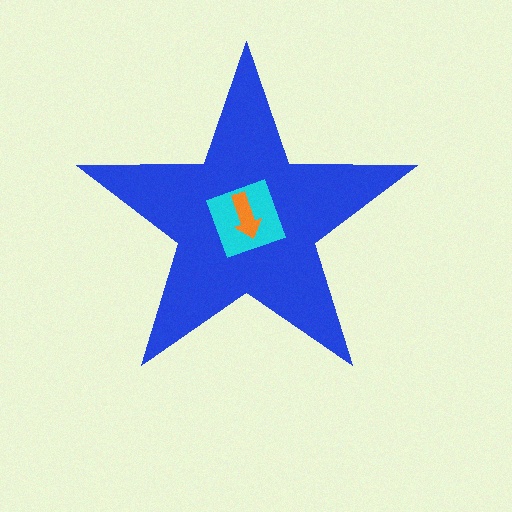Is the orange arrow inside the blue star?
Yes.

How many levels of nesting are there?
3.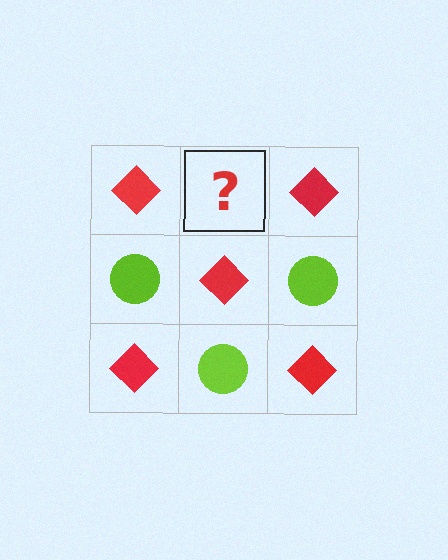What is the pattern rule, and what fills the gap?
The rule is that it alternates red diamond and lime circle in a checkerboard pattern. The gap should be filled with a lime circle.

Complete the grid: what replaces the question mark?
The question mark should be replaced with a lime circle.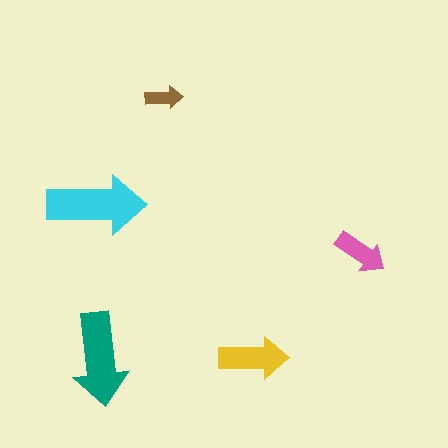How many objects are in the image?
There are 5 objects in the image.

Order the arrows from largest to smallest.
the cyan one, the teal one, the yellow one, the pink one, the brown one.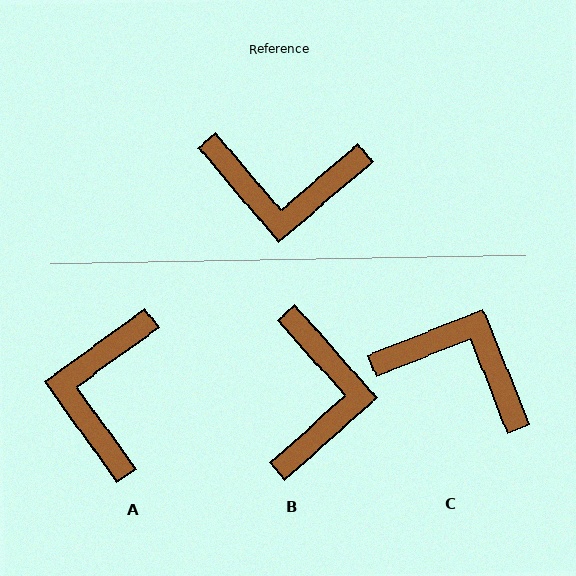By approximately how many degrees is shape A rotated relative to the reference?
Approximately 95 degrees clockwise.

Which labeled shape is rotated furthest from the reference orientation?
C, about 161 degrees away.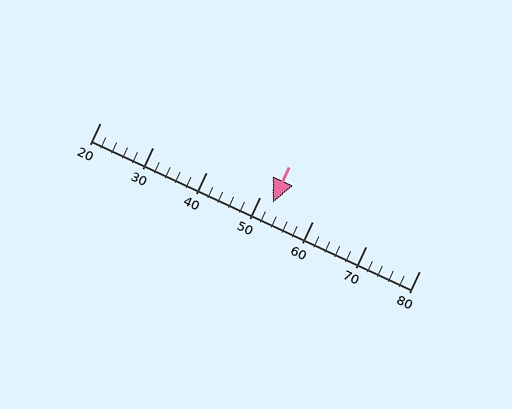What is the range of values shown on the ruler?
The ruler shows values from 20 to 80.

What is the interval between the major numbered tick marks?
The major tick marks are spaced 10 units apart.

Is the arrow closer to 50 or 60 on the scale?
The arrow is closer to 50.